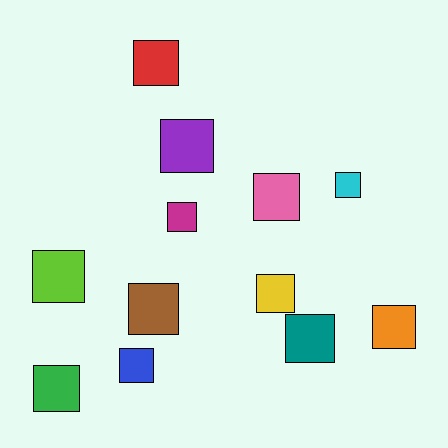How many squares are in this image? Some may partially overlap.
There are 12 squares.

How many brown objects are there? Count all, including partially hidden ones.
There is 1 brown object.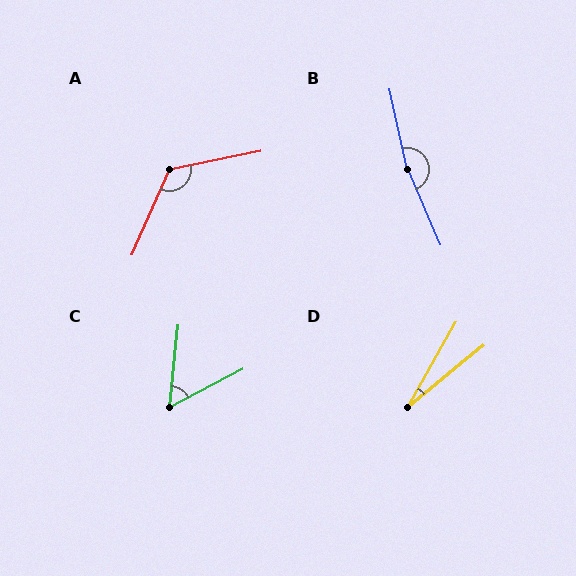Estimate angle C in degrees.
Approximately 56 degrees.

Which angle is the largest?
B, at approximately 169 degrees.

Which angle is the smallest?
D, at approximately 21 degrees.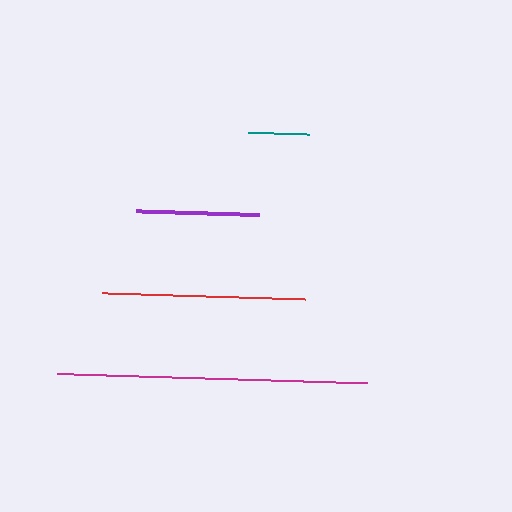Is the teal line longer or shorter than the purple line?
The purple line is longer than the teal line.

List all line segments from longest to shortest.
From longest to shortest: magenta, red, purple, teal.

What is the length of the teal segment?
The teal segment is approximately 61 pixels long.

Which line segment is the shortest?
The teal line is the shortest at approximately 61 pixels.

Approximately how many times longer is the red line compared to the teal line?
The red line is approximately 3.3 times the length of the teal line.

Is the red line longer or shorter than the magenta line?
The magenta line is longer than the red line.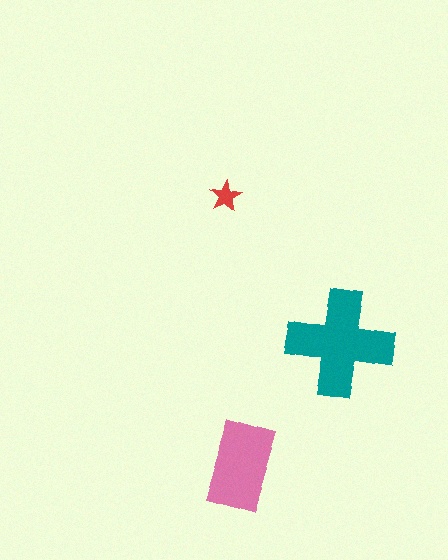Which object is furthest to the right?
The teal cross is rightmost.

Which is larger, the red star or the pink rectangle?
The pink rectangle.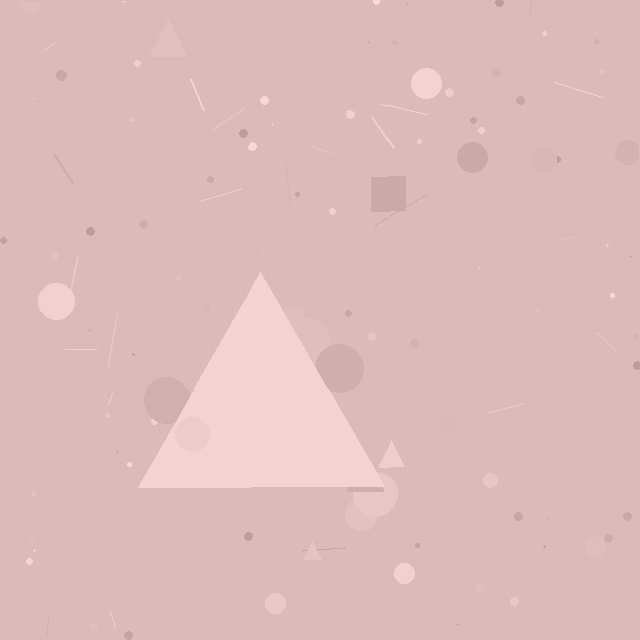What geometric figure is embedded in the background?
A triangle is embedded in the background.